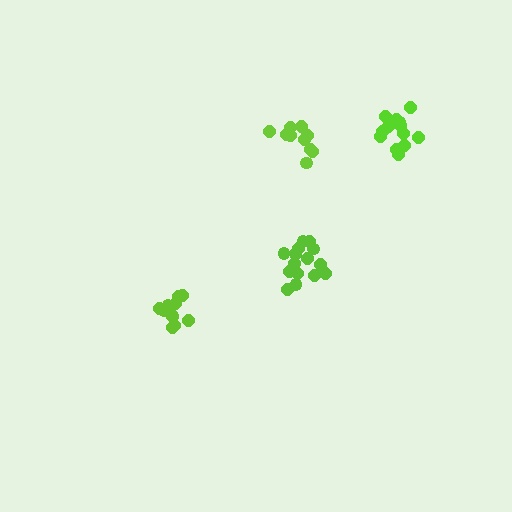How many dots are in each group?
Group 1: 15 dots, Group 2: 15 dots, Group 3: 11 dots, Group 4: 10 dots (51 total).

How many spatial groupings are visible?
There are 4 spatial groupings.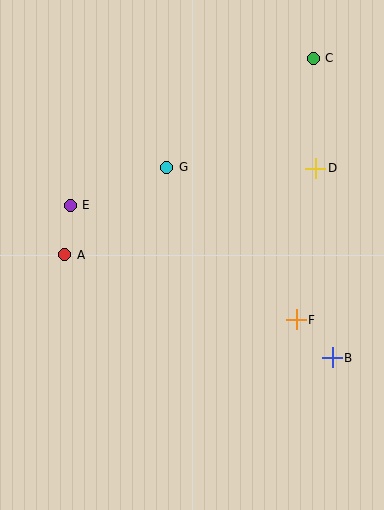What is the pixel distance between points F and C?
The distance between F and C is 262 pixels.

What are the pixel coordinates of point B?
Point B is at (332, 358).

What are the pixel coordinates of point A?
Point A is at (64, 255).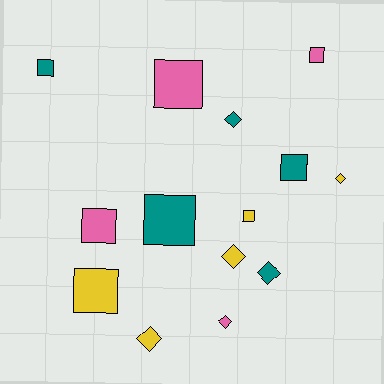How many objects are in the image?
There are 14 objects.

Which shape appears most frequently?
Square, with 8 objects.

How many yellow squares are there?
There are 2 yellow squares.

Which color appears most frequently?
Yellow, with 5 objects.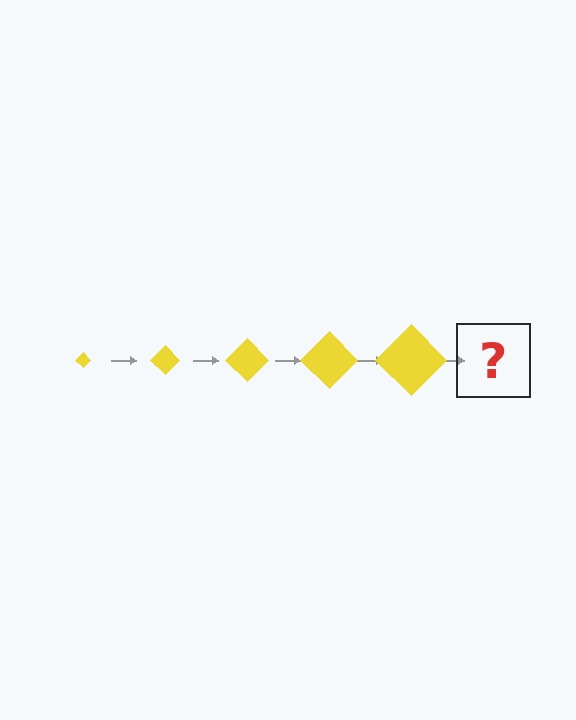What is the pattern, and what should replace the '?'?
The pattern is that the diamond gets progressively larger each step. The '?' should be a yellow diamond, larger than the previous one.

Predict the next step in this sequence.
The next step is a yellow diamond, larger than the previous one.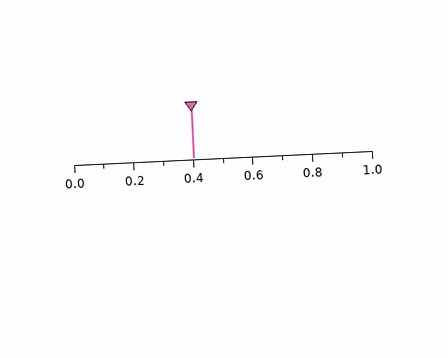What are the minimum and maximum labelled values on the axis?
The axis runs from 0.0 to 1.0.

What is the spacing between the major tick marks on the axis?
The major ticks are spaced 0.2 apart.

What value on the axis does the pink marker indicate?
The marker indicates approximately 0.4.